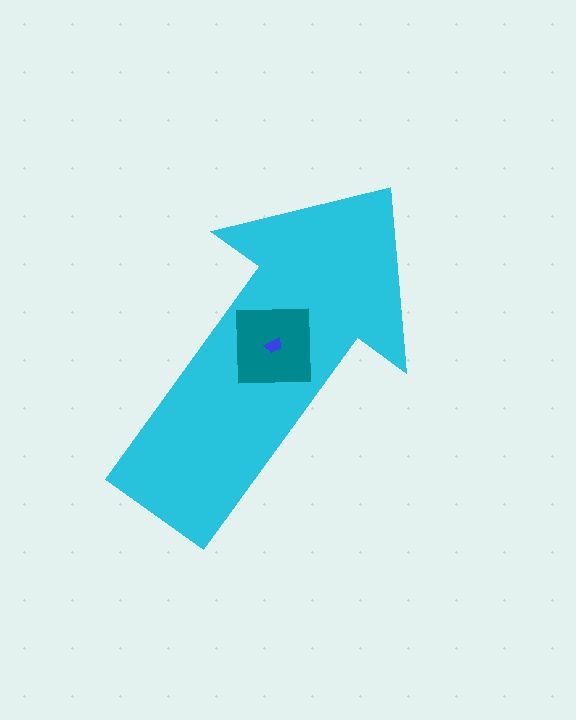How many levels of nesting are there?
3.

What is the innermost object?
The blue trapezoid.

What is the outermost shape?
The cyan arrow.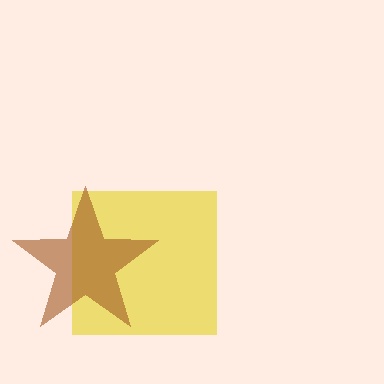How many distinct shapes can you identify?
There are 2 distinct shapes: a yellow square, a brown star.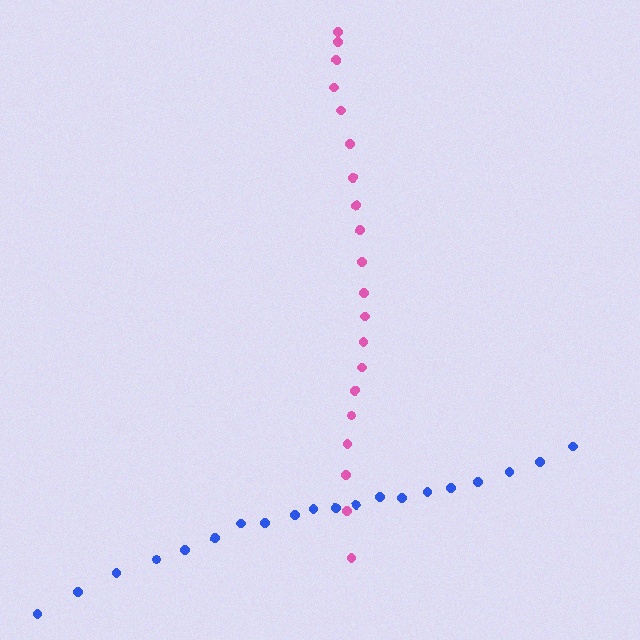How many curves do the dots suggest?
There are 2 distinct paths.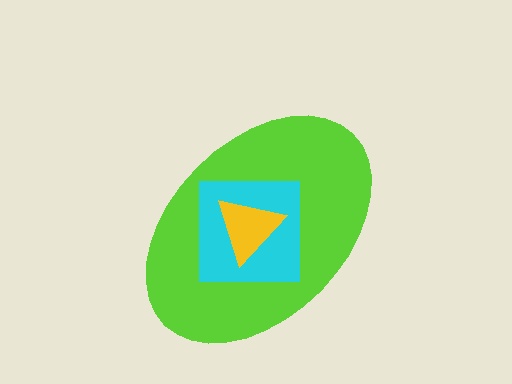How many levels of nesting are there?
3.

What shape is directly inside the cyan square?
The yellow triangle.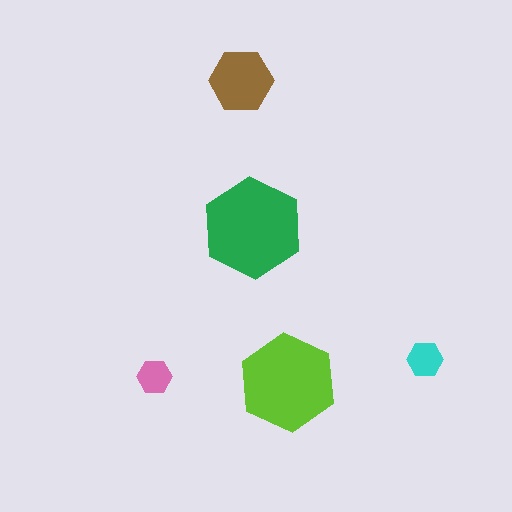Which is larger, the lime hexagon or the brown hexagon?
The lime one.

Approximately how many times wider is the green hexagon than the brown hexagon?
About 1.5 times wider.